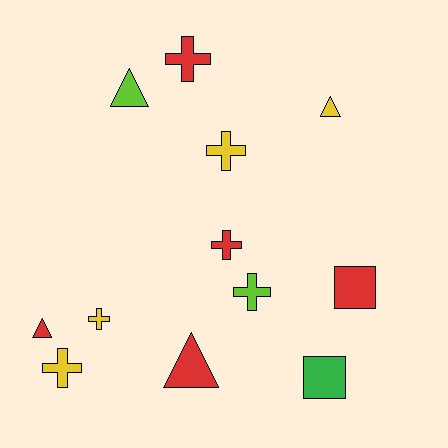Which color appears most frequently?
Red, with 5 objects.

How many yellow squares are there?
There are no yellow squares.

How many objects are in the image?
There are 12 objects.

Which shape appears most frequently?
Cross, with 6 objects.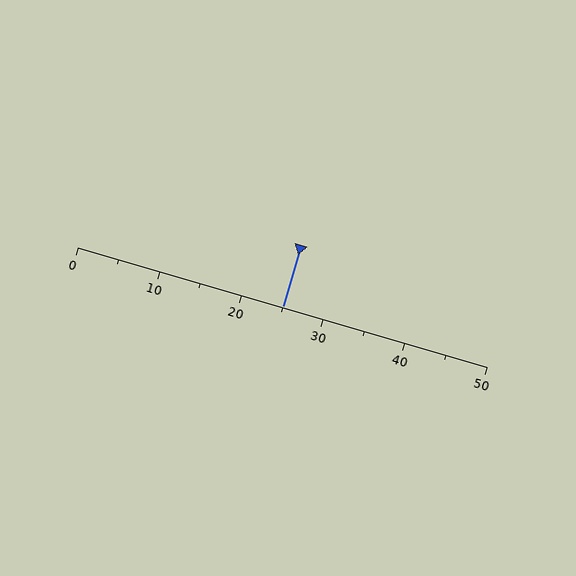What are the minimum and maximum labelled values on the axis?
The axis runs from 0 to 50.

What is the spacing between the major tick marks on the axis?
The major ticks are spaced 10 apart.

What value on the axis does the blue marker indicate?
The marker indicates approximately 25.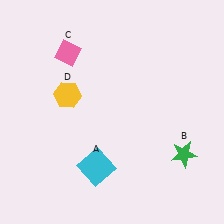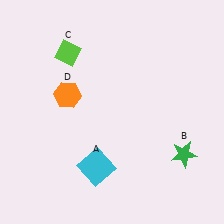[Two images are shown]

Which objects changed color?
C changed from pink to lime. D changed from yellow to orange.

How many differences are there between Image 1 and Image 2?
There are 2 differences between the two images.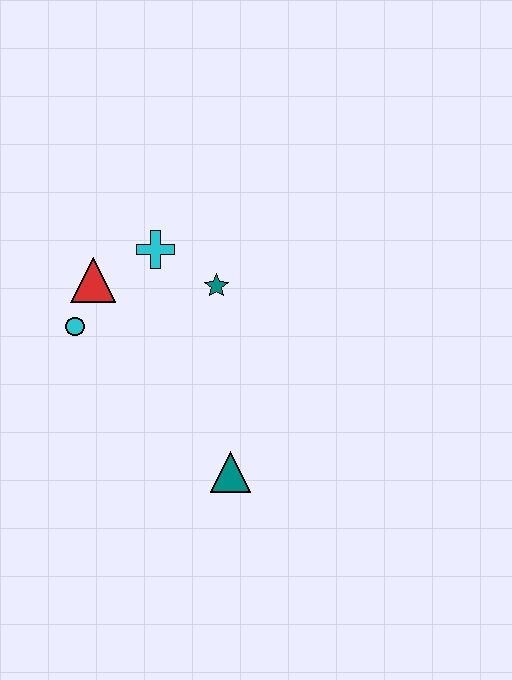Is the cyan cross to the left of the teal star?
Yes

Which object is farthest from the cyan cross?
The teal triangle is farthest from the cyan cross.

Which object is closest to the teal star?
The cyan cross is closest to the teal star.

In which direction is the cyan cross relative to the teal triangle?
The cyan cross is above the teal triangle.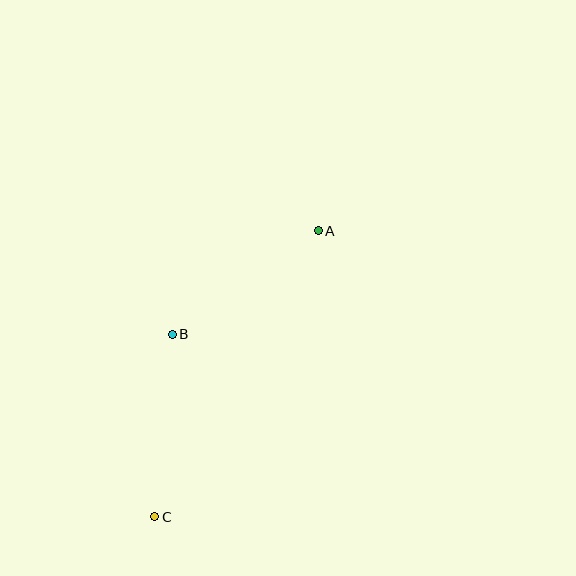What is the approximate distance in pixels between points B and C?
The distance between B and C is approximately 184 pixels.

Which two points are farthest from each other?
Points A and C are farthest from each other.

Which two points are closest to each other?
Points A and B are closest to each other.